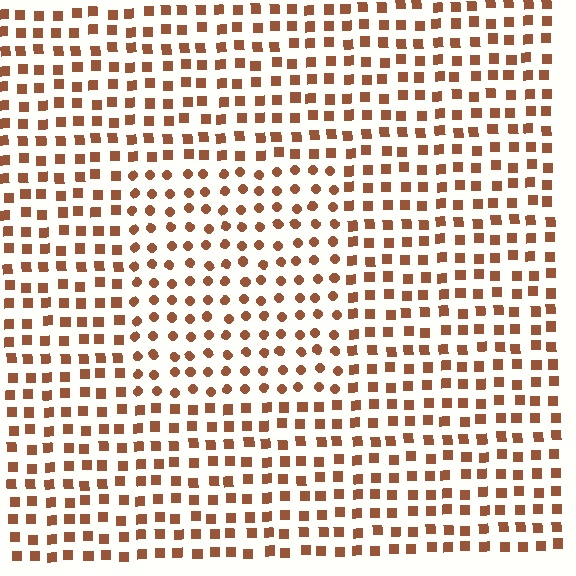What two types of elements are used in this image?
The image uses circles inside the rectangle region and squares outside it.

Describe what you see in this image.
The image is filled with small brown elements arranged in a uniform grid. A rectangle-shaped region contains circles, while the surrounding area contains squares. The boundary is defined purely by the change in element shape.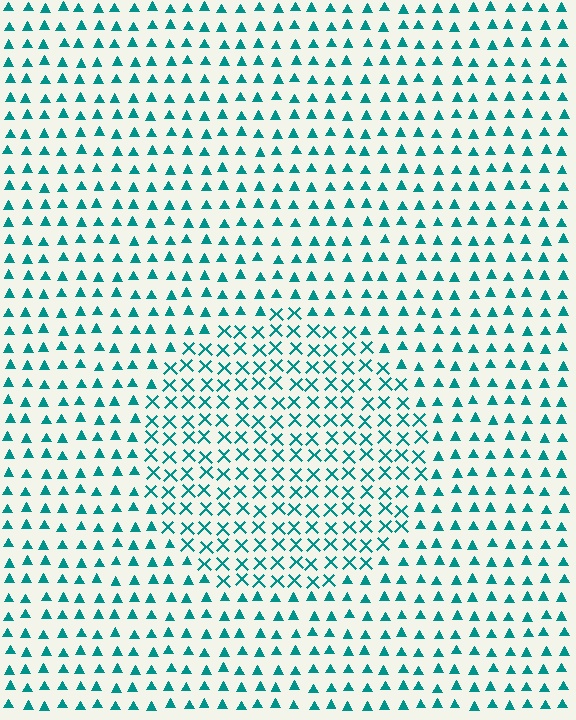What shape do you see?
I see a circle.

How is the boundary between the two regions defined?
The boundary is defined by a change in element shape: X marks inside vs. triangles outside. All elements share the same color and spacing.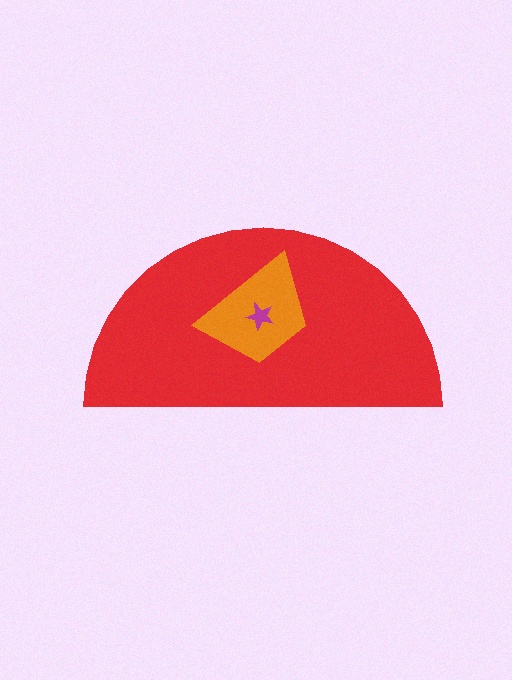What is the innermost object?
The magenta star.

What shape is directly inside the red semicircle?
The orange trapezoid.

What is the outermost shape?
The red semicircle.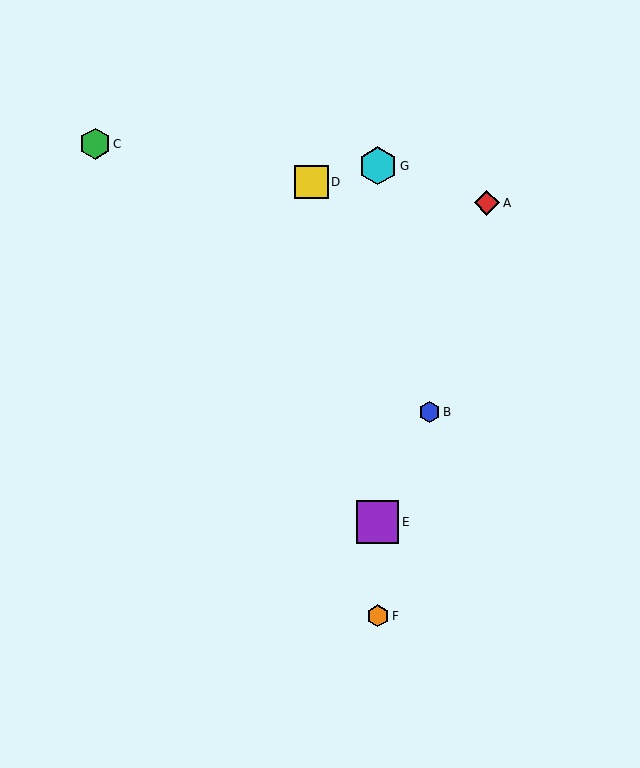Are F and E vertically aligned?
Yes, both are at x≈378.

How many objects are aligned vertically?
3 objects (E, F, G) are aligned vertically.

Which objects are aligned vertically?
Objects E, F, G are aligned vertically.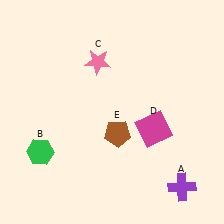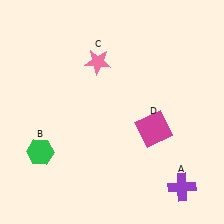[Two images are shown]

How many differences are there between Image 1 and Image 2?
There is 1 difference between the two images.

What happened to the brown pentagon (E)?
The brown pentagon (E) was removed in Image 2. It was in the bottom-right area of Image 1.